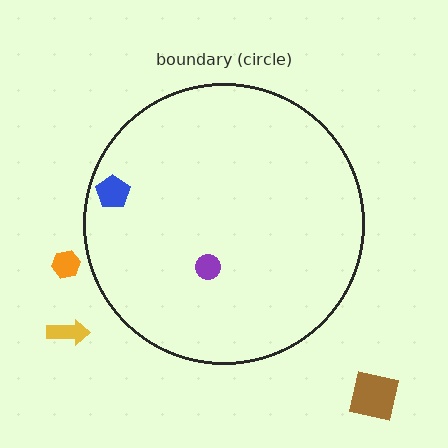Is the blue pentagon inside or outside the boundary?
Inside.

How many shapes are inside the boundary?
2 inside, 3 outside.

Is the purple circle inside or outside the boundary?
Inside.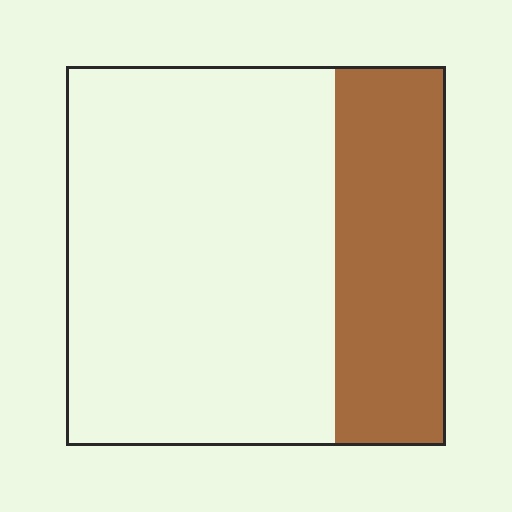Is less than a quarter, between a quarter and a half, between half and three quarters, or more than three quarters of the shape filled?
Between a quarter and a half.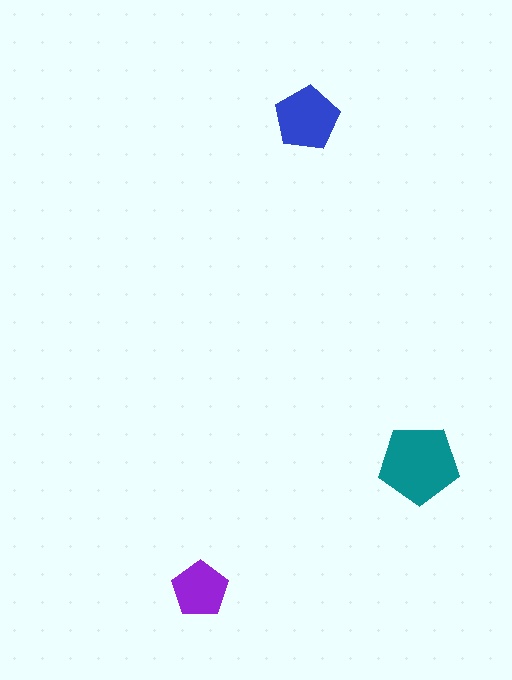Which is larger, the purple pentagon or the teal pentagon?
The teal one.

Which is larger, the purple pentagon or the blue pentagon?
The blue one.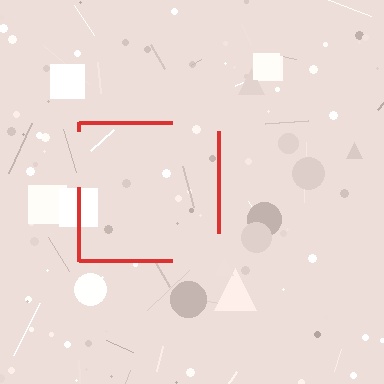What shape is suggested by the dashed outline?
The dashed outline suggests a square.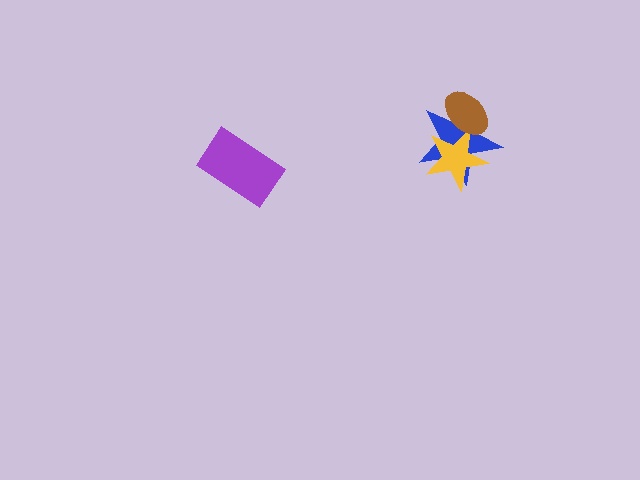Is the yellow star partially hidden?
Yes, it is partially covered by another shape.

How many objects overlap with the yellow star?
2 objects overlap with the yellow star.